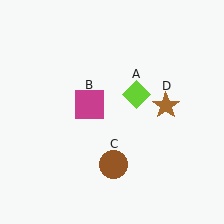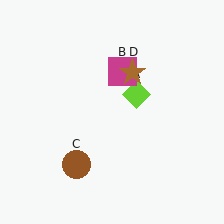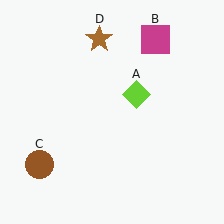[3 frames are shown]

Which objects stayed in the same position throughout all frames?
Lime diamond (object A) remained stationary.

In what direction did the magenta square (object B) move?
The magenta square (object B) moved up and to the right.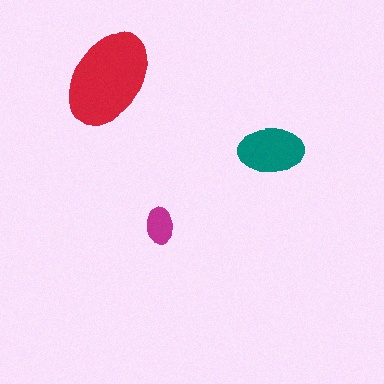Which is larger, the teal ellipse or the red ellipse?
The red one.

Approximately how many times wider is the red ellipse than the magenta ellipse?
About 2.5 times wider.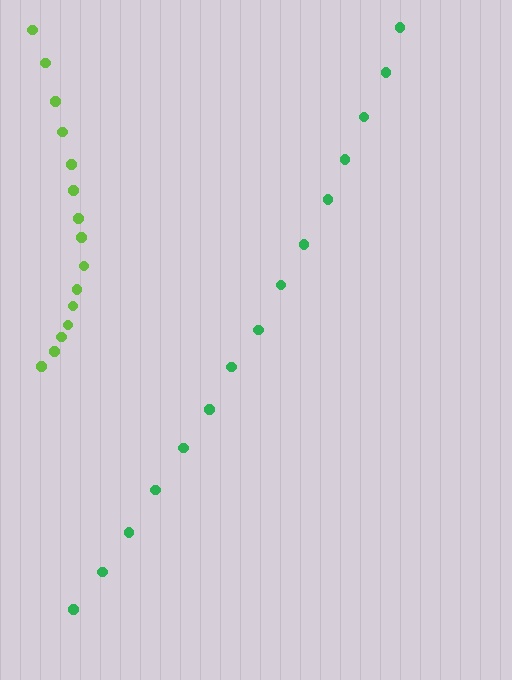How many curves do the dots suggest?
There are 2 distinct paths.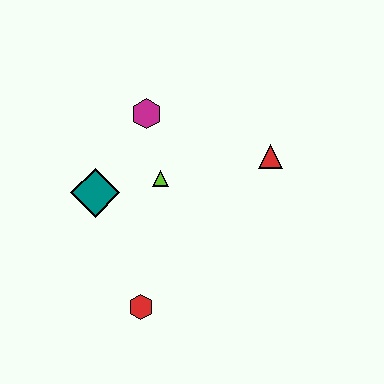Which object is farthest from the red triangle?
The red hexagon is farthest from the red triangle.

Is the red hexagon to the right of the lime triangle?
No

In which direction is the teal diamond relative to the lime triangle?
The teal diamond is to the left of the lime triangle.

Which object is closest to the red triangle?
The lime triangle is closest to the red triangle.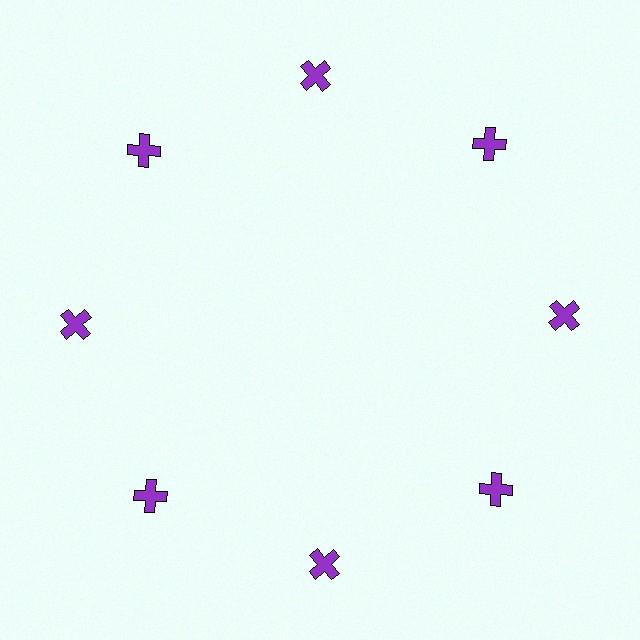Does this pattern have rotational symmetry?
Yes, this pattern has 8-fold rotational symmetry. It looks the same after rotating 45 degrees around the center.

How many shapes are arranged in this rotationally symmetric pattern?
There are 8 shapes, arranged in 8 groups of 1.